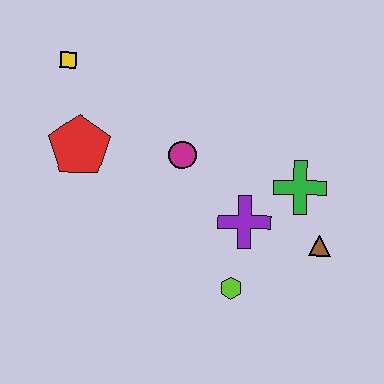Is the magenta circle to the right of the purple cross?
No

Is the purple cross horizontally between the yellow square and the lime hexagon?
No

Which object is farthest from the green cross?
The yellow square is farthest from the green cross.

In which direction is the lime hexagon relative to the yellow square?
The lime hexagon is below the yellow square.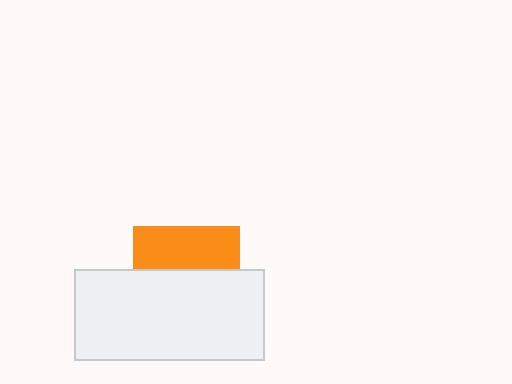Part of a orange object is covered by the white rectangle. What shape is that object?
It is a square.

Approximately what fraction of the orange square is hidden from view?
Roughly 59% of the orange square is hidden behind the white rectangle.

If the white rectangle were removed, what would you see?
You would see the complete orange square.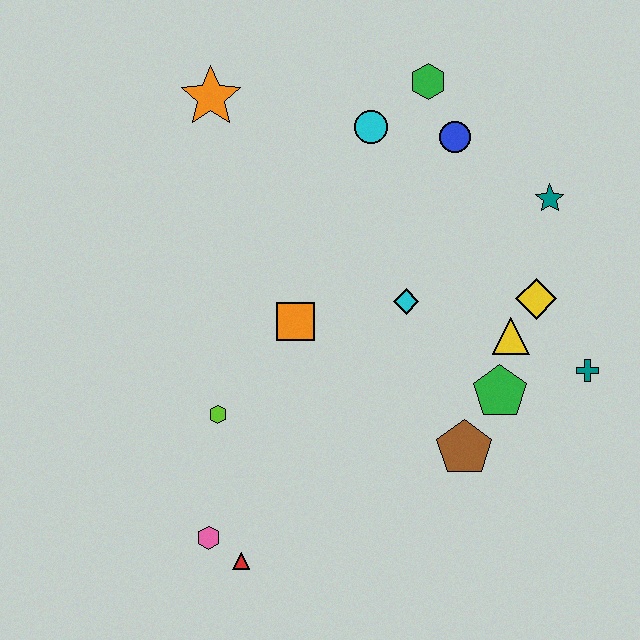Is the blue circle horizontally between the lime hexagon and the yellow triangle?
Yes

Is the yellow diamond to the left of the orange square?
No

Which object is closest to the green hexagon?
The blue circle is closest to the green hexagon.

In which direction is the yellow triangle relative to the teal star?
The yellow triangle is below the teal star.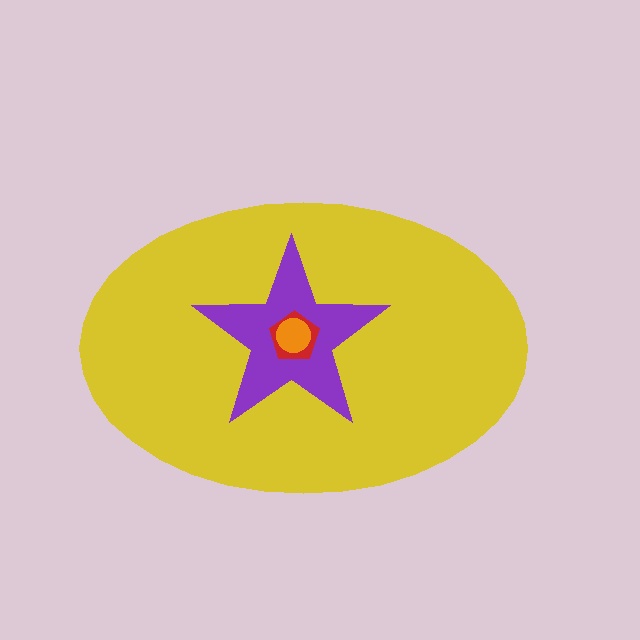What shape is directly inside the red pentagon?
The orange circle.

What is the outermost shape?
The yellow ellipse.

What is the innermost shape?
The orange circle.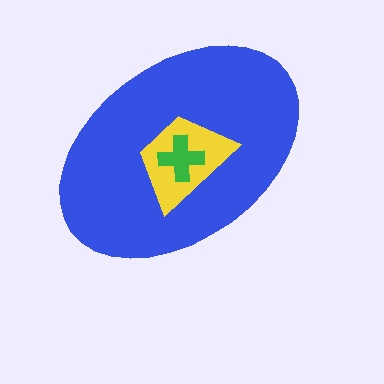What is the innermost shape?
The green cross.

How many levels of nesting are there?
3.